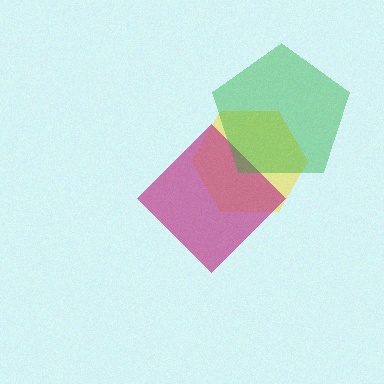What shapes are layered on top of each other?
The layered shapes are: a yellow hexagon, a magenta diamond, a green pentagon.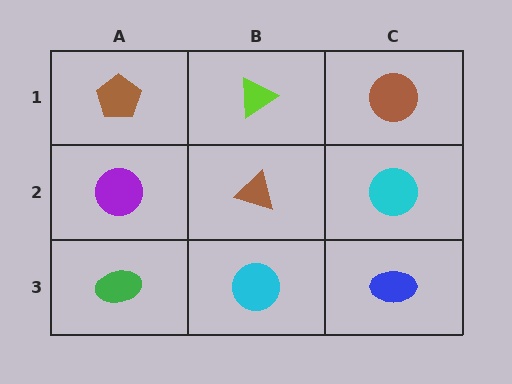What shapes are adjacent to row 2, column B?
A lime triangle (row 1, column B), a cyan circle (row 3, column B), a purple circle (row 2, column A), a cyan circle (row 2, column C).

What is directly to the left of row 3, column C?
A cyan circle.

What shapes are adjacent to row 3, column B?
A brown triangle (row 2, column B), a green ellipse (row 3, column A), a blue ellipse (row 3, column C).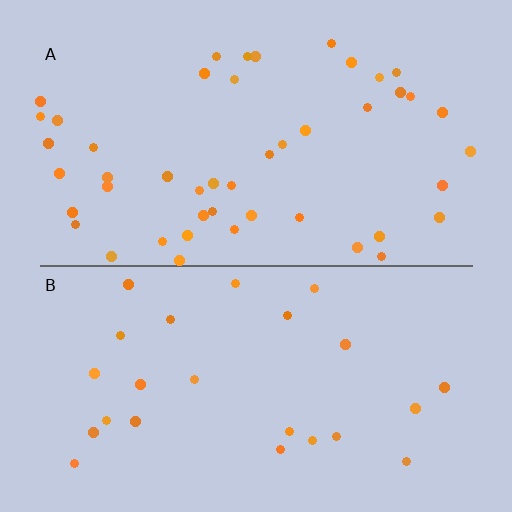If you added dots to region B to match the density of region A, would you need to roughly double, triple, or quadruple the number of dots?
Approximately double.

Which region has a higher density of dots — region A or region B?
A (the top).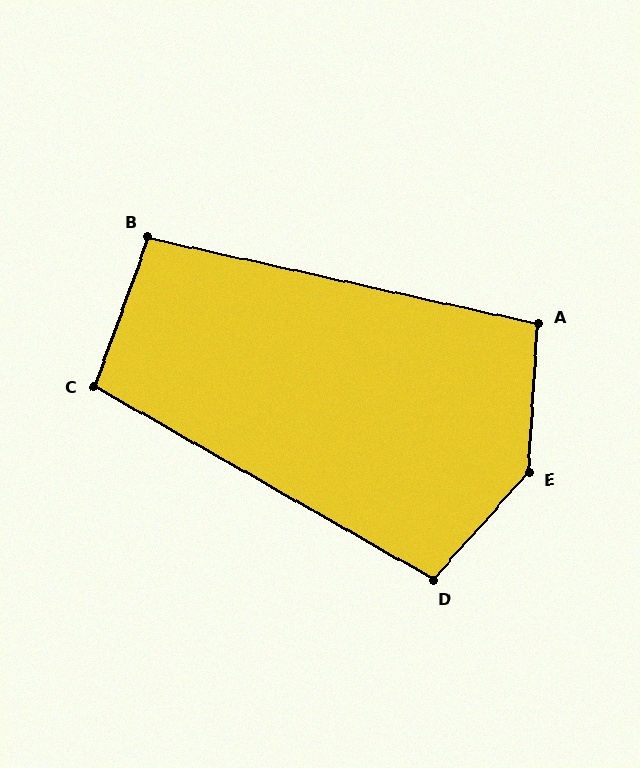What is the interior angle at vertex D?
Approximately 102 degrees (obtuse).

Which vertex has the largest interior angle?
E, at approximately 142 degrees.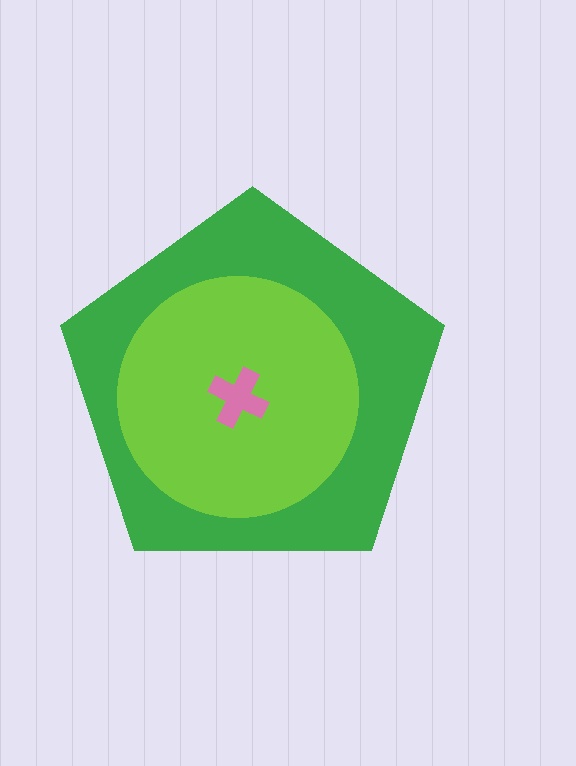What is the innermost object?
The pink cross.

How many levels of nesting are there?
3.